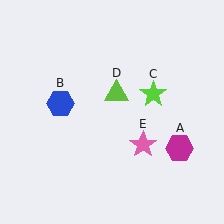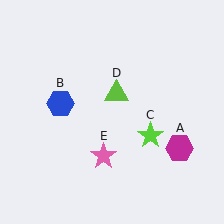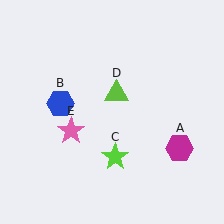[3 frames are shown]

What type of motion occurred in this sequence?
The lime star (object C), pink star (object E) rotated clockwise around the center of the scene.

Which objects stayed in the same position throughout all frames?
Magenta hexagon (object A) and blue hexagon (object B) and lime triangle (object D) remained stationary.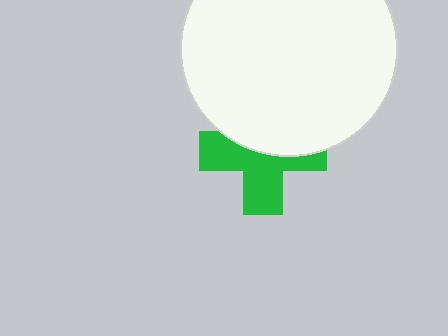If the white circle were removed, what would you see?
You would see the complete green cross.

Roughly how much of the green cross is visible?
About half of it is visible (roughly 55%).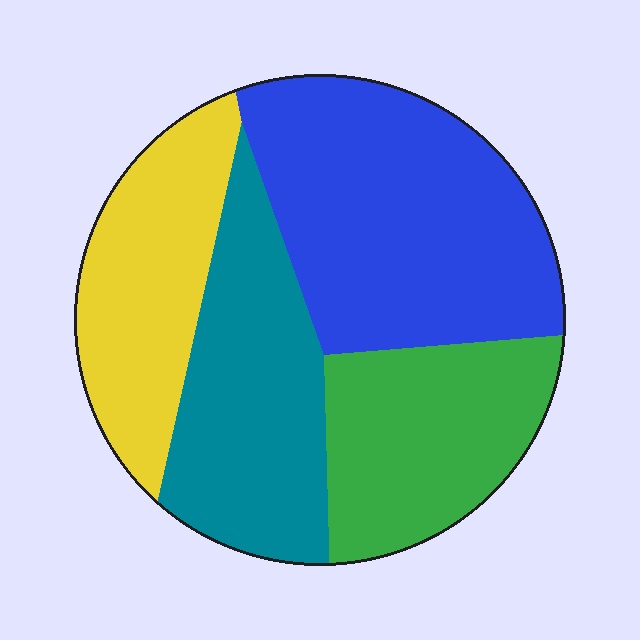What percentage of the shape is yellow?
Yellow covers 20% of the shape.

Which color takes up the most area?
Blue, at roughly 35%.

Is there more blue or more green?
Blue.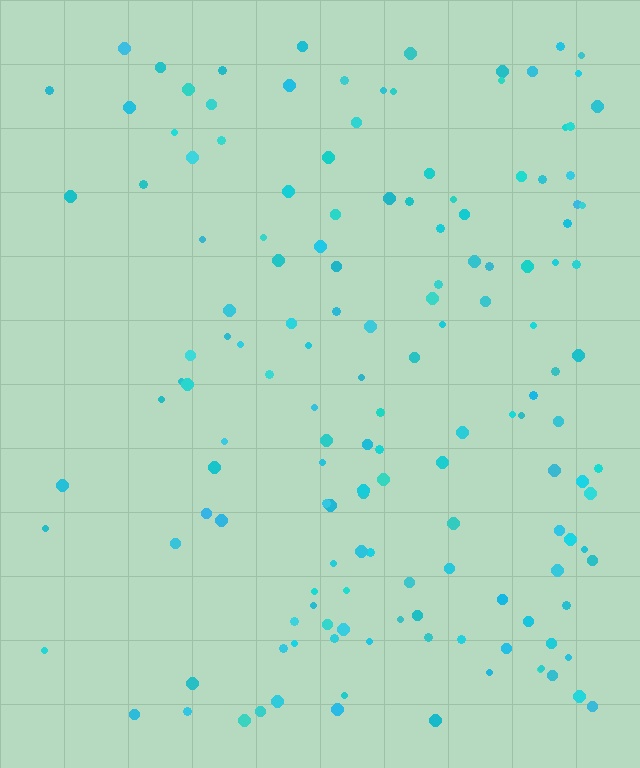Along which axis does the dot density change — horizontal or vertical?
Horizontal.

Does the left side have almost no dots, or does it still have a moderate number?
Still a moderate number, just noticeably fewer than the right.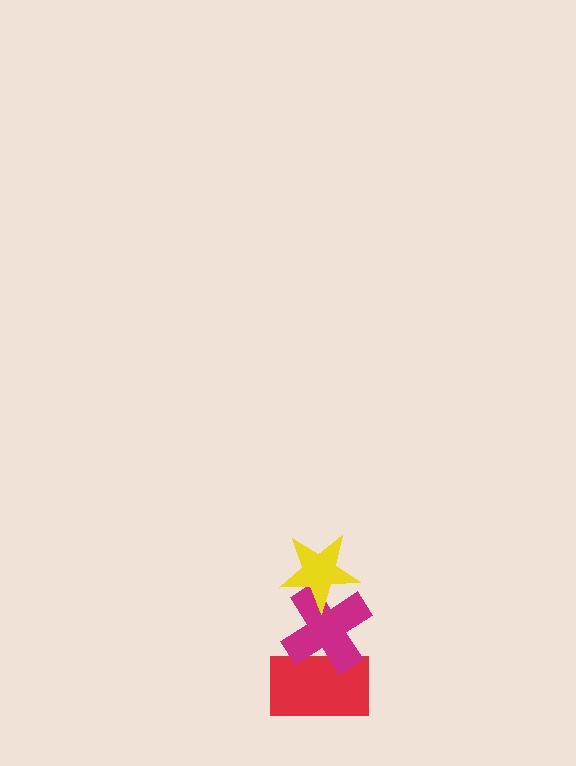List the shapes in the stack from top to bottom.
From top to bottom: the yellow star, the magenta cross, the red rectangle.